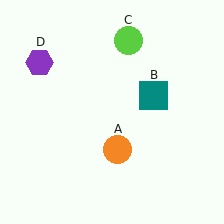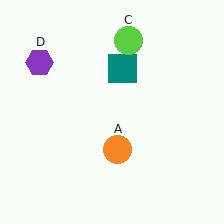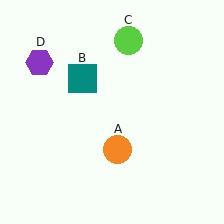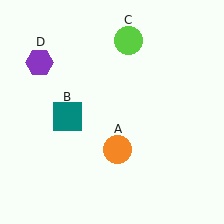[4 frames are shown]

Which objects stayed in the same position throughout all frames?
Orange circle (object A) and lime circle (object C) and purple hexagon (object D) remained stationary.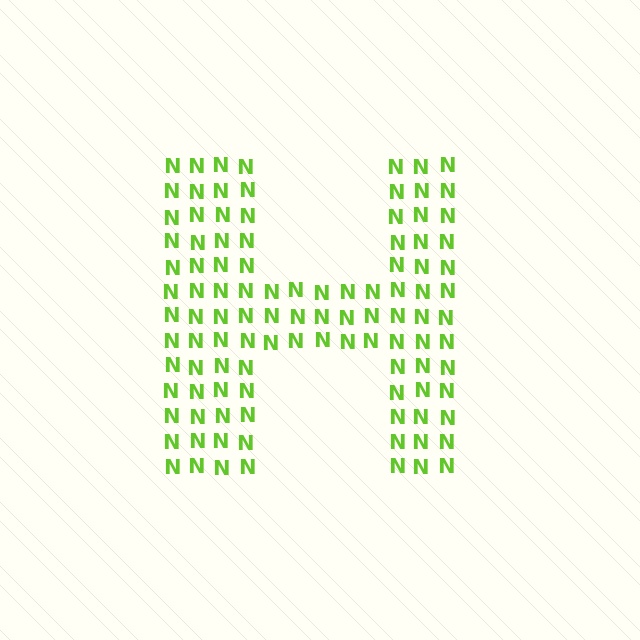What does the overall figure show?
The overall figure shows the letter H.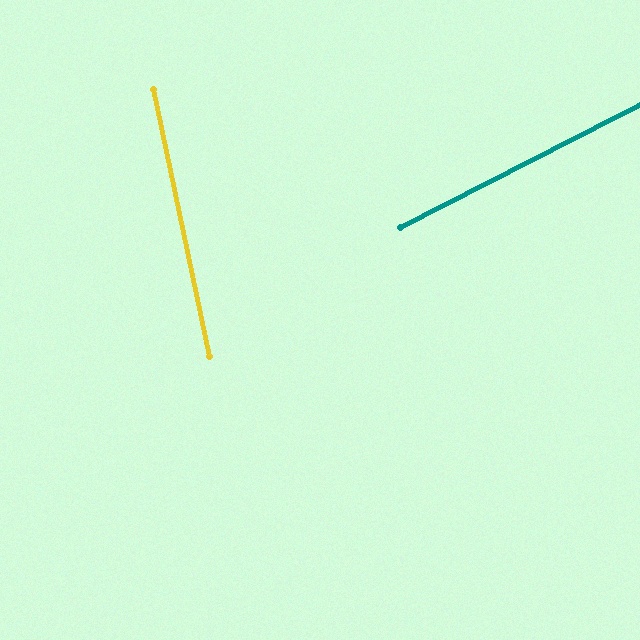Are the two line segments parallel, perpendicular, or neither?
Neither parallel nor perpendicular — they differ by about 75°.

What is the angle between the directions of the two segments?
Approximately 75 degrees.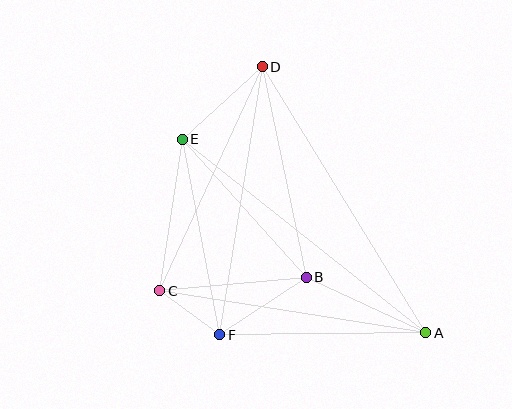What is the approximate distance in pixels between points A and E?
The distance between A and E is approximately 311 pixels.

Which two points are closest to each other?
Points C and F are closest to each other.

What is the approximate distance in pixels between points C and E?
The distance between C and E is approximately 153 pixels.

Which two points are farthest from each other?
Points A and D are farthest from each other.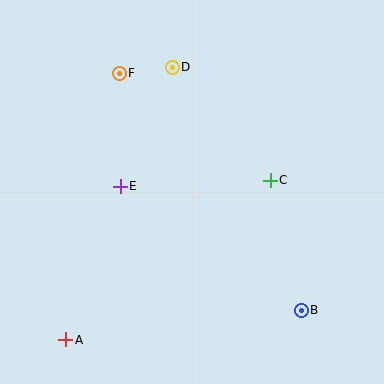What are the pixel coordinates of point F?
Point F is at (119, 73).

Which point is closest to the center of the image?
Point E at (120, 186) is closest to the center.